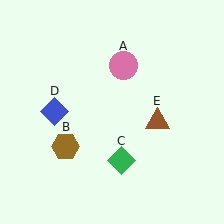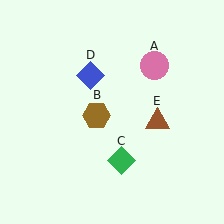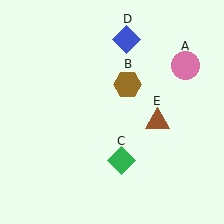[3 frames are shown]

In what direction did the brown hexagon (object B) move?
The brown hexagon (object B) moved up and to the right.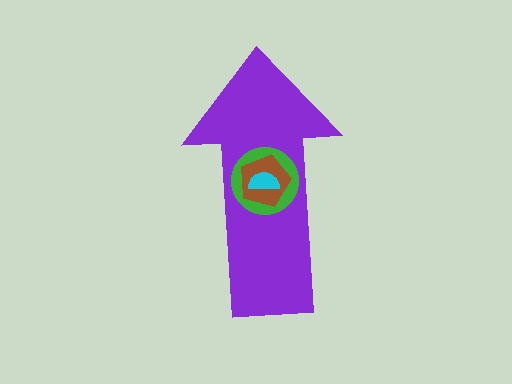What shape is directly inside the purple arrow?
The green circle.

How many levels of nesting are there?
4.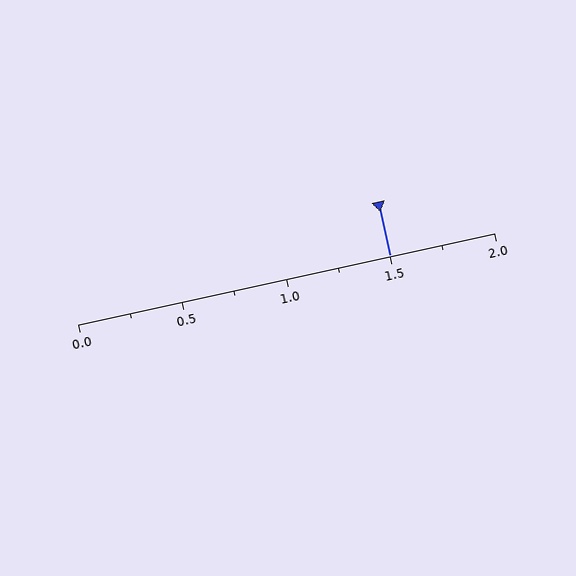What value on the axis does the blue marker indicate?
The marker indicates approximately 1.5.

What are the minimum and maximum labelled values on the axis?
The axis runs from 0.0 to 2.0.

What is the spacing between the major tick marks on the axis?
The major ticks are spaced 0.5 apart.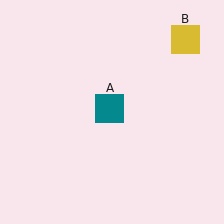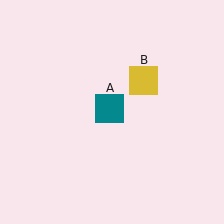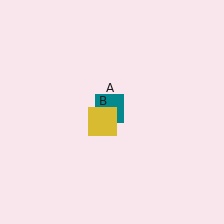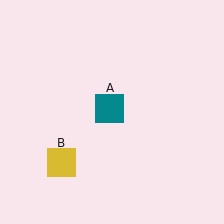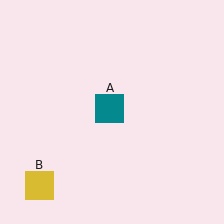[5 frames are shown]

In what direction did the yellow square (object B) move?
The yellow square (object B) moved down and to the left.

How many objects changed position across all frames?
1 object changed position: yellow square (object B).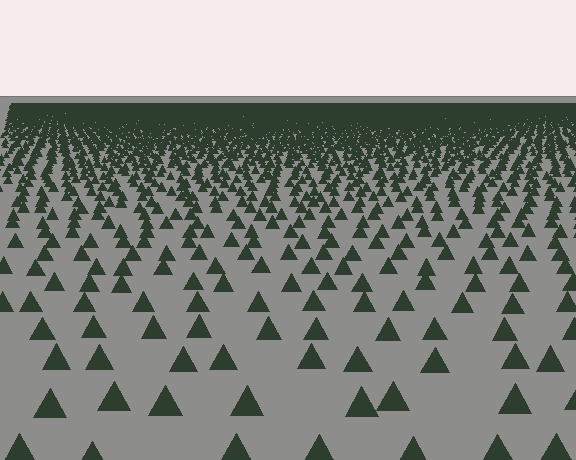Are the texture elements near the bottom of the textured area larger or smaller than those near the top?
Larger. Near the bottom, elements are closer to the viewer and appear at a bigger on-screen size.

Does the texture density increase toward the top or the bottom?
Density increases toward the top.